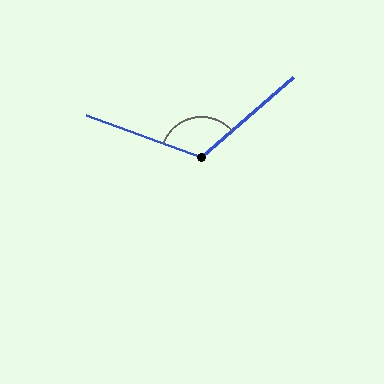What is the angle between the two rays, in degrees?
Approximately 119 degrees.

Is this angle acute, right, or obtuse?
It is obtuse.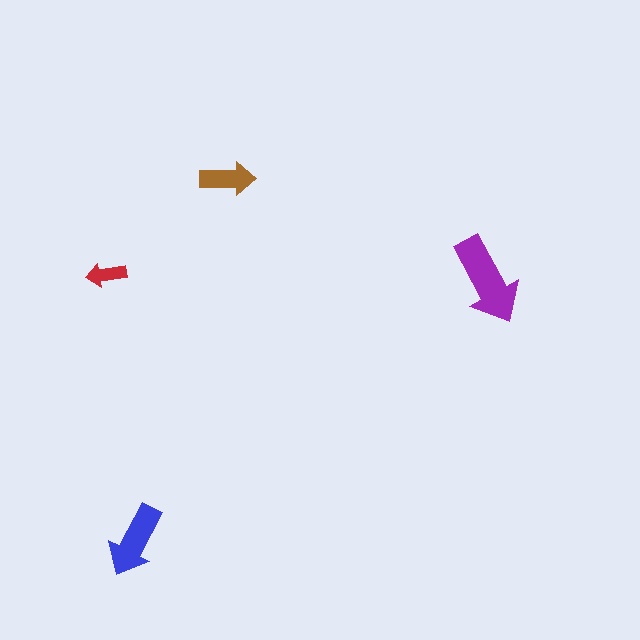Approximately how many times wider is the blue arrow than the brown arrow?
About 1.5 times wider.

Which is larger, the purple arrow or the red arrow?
The purple one.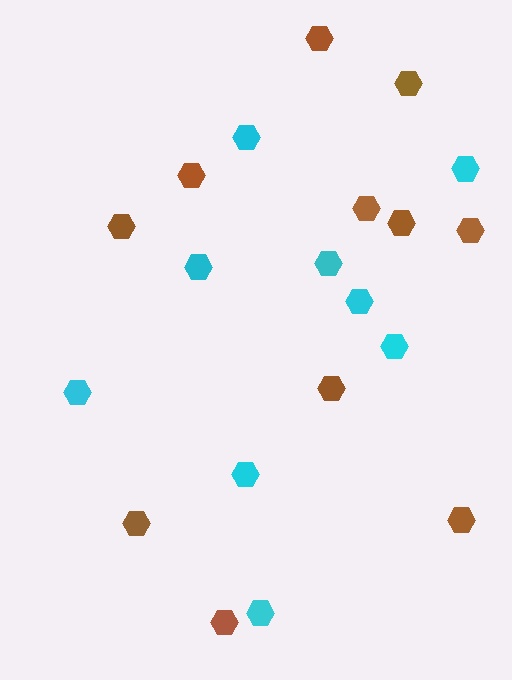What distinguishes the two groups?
There are 2 groups: one group of brown hexagons (11) and one group of cyan hexagons (9).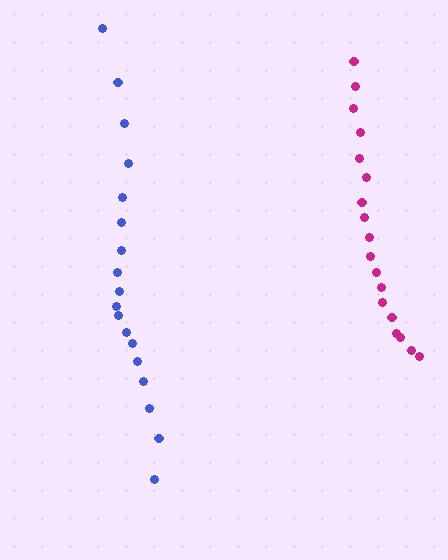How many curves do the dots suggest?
There are 2 distinct paths.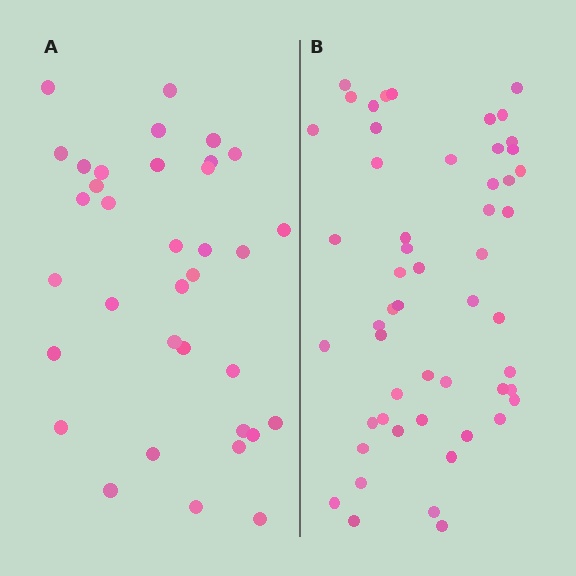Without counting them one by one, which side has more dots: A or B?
Region B (the right region) has more dots.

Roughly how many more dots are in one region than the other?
Region B has approximately 20 more dots than region A.